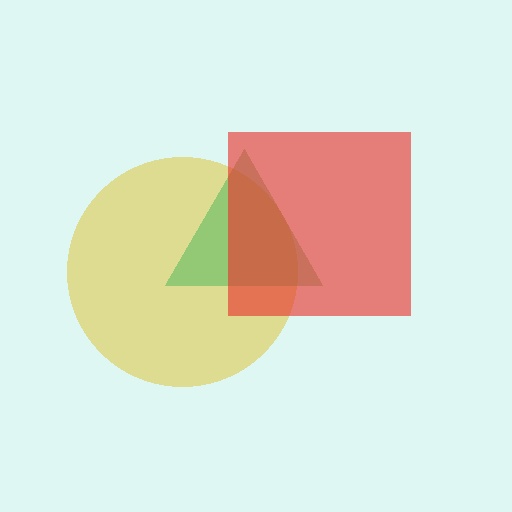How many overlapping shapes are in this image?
There are 3 overlapping shapes in the image.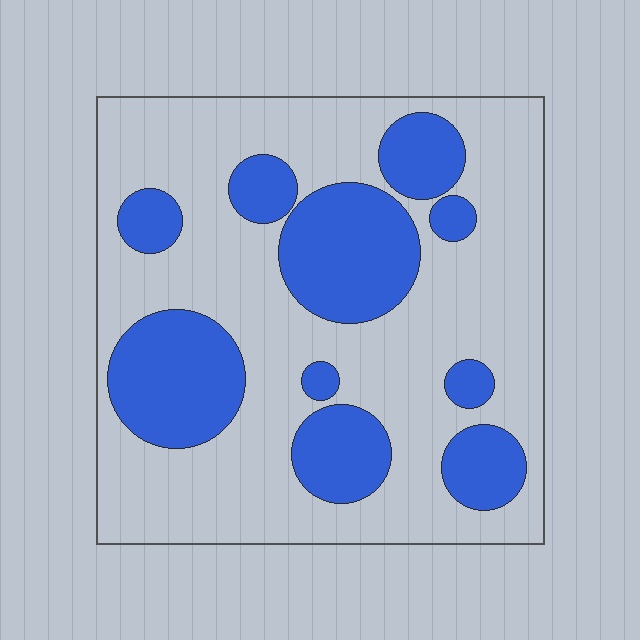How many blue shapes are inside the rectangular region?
10.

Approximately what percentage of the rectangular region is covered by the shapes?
Approximately 30%.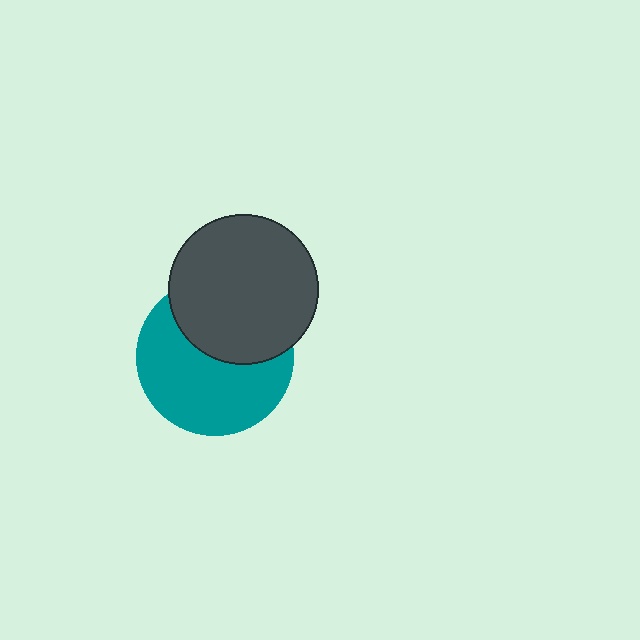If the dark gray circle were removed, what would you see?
You would see the complete teal circle.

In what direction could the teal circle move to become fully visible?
The teal circle could move down. That would shift it out from behind the dark gray circle entirely.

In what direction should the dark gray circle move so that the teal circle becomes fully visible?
The dark gray circle should move up. That is the shortest direction to clear the overlap and leave the teal circle fully visible.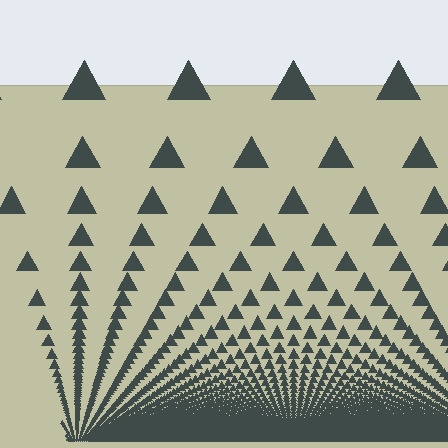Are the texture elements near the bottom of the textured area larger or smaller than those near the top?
Smaller. The gradient is inverted — elements near the bottom are smaller and denser.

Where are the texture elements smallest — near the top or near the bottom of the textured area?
Near the bottom.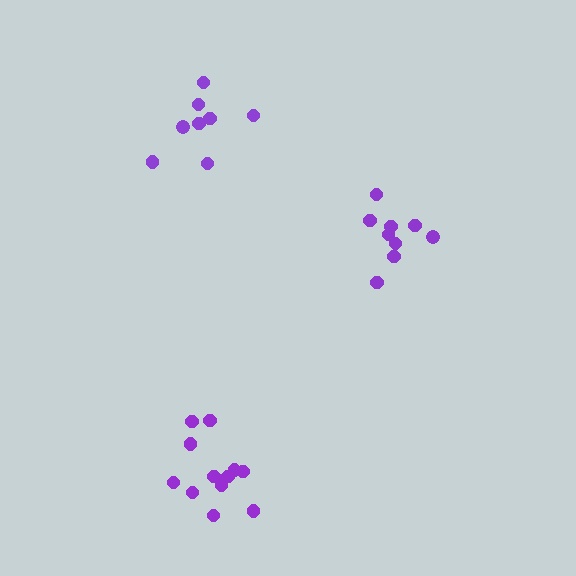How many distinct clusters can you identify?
There are 3 distinct clusters.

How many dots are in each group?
Group 1: 12 dots, Group 2: 9 dots, Group 3: 8 dots (29 total).